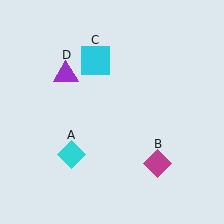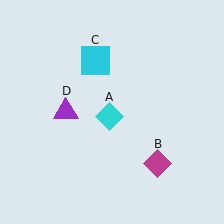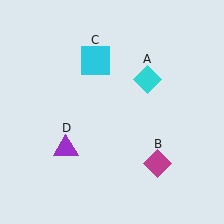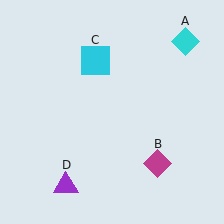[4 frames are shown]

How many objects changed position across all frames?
2 objects changed position: cyan diamond (object A), purple triangle (object D).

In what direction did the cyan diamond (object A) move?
The cyan diamond (object A) moved up and to the right.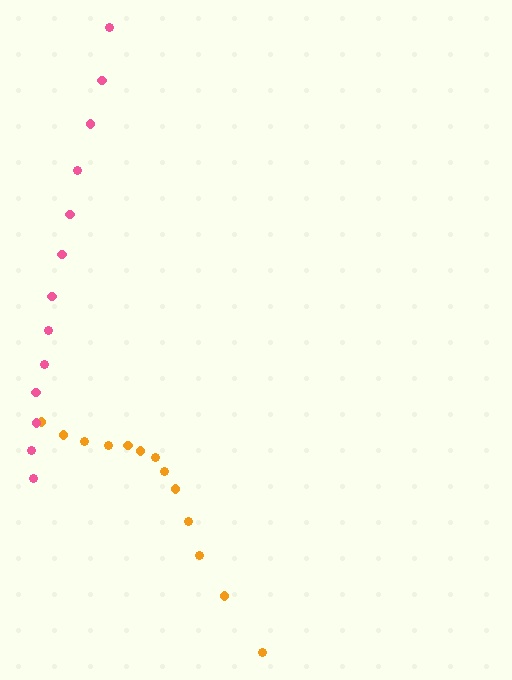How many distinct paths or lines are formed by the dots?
There are 2 distinct paths.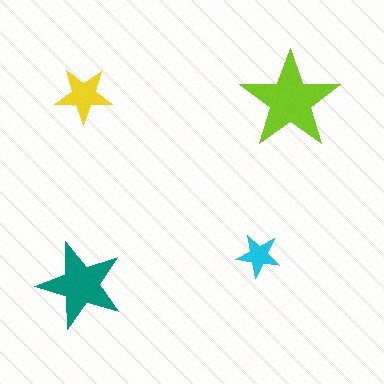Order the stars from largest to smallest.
the lime one, the teal one, the yellow one, the cyan one.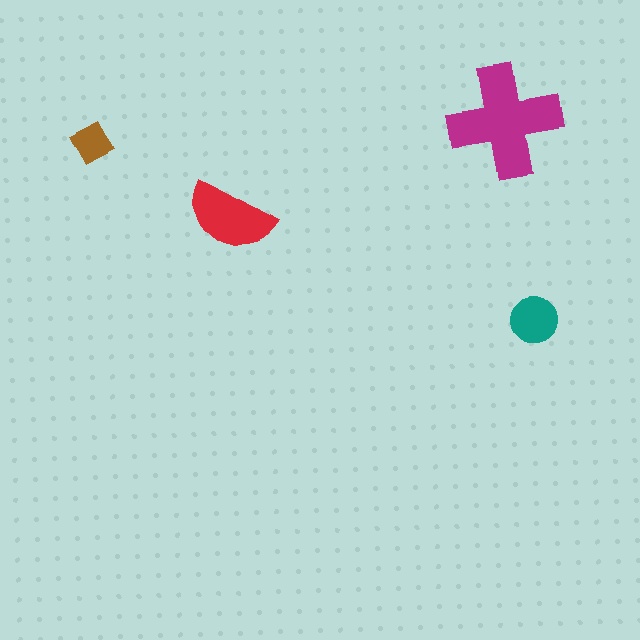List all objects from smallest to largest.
The brown square, the teal circle, the red semicircle, the magenta cross.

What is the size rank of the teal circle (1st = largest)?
3rd.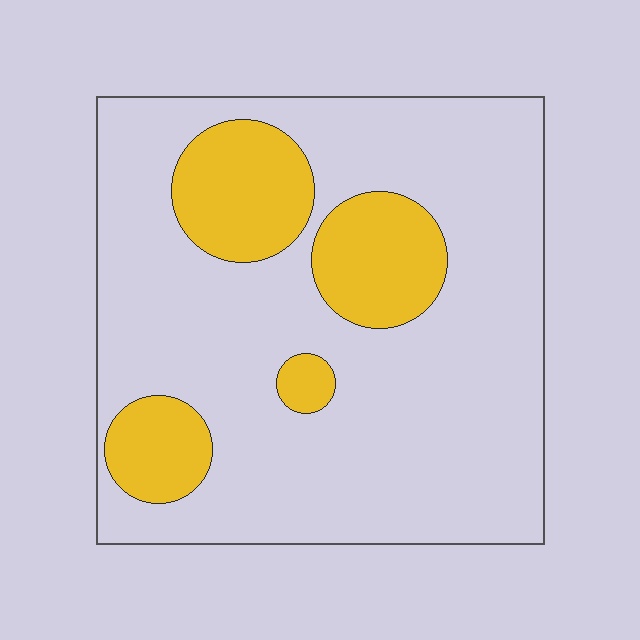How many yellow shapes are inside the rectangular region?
4.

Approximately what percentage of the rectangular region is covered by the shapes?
Approximately 20%.